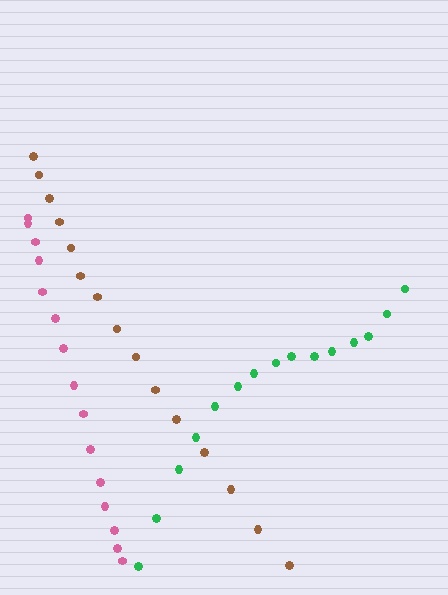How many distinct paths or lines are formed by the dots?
There are 3 distinct paths.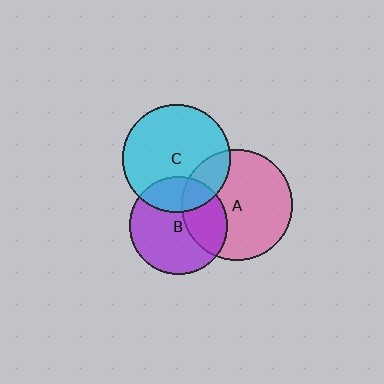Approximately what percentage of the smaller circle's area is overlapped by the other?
Approximately 35%.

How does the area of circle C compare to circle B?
Approximately 1.2 times.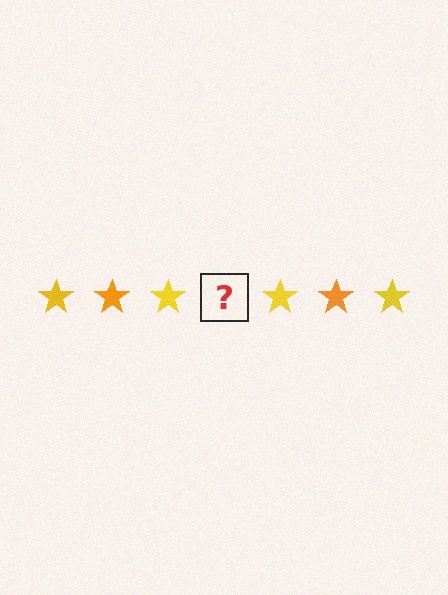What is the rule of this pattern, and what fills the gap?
The rule is that the pattern cycles through yellow, orange stars. The gap should be filled with an orange star.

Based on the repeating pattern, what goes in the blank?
The blank should be an orange star.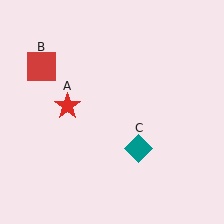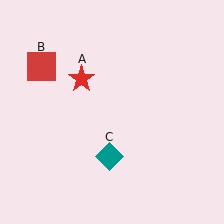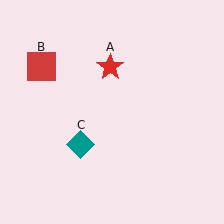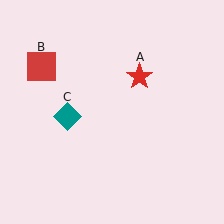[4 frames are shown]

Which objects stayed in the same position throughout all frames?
Red square (object B) remained stationary.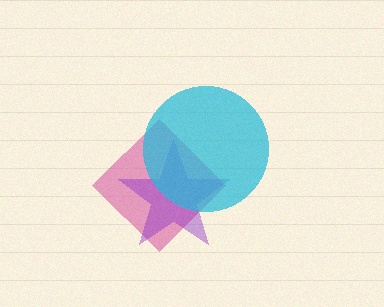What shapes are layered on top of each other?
The layered shapes are: a pink diamond, a purple star, a cyan circle.